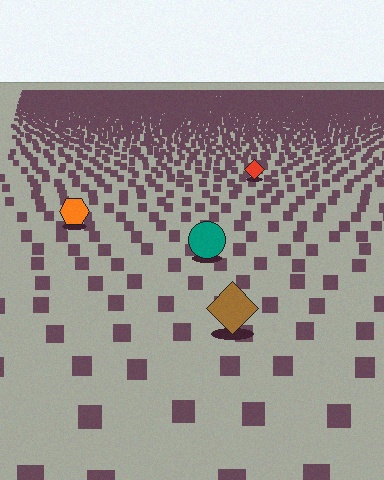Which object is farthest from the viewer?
The red diamond is farthest from the viewer. It appears smaller and the ground texture around it is denser.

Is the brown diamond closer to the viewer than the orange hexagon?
Yes. The brown diamond is closer — you can tell from the texture gradient: the ground texture is coarser near it.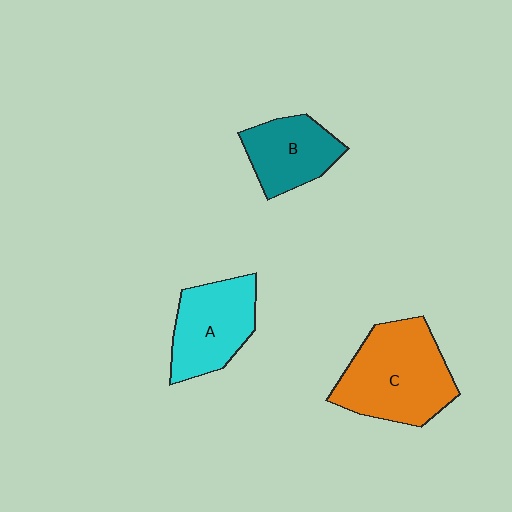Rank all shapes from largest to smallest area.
From largest to smallest: C (orange), A (cyan), B (teal).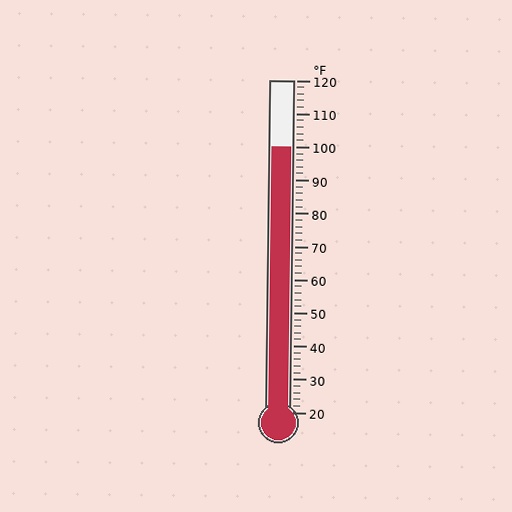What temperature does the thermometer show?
The thermometer shows approximately 100°F.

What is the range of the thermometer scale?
The thermometer scale ranges from 20°F to 120°F.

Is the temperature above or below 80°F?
The temperature is above 80°F.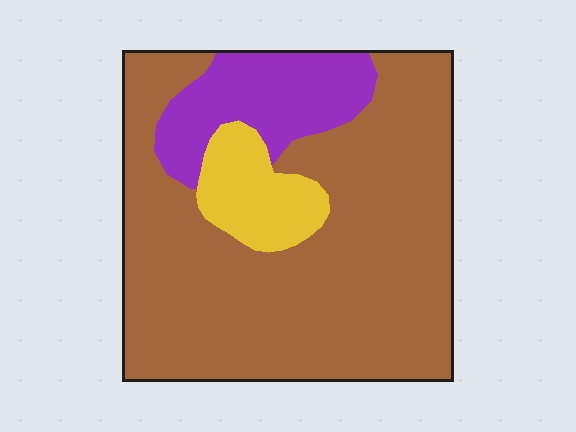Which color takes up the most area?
Brown, at roughly 75%.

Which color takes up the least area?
Yellow, at roughly 10%.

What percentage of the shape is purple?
Purple covers around 15% of the shape.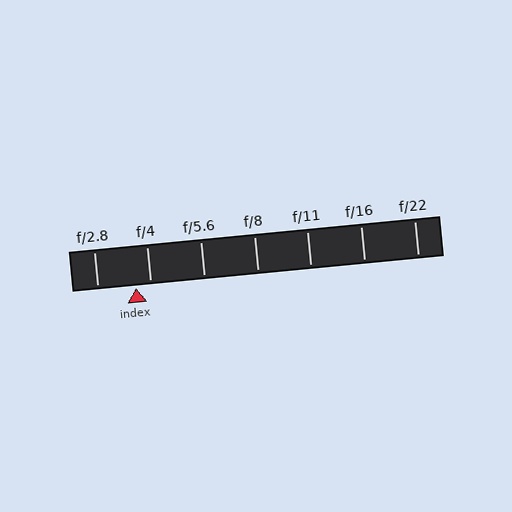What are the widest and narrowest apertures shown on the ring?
The widest aperture shown is f/2.8 and the narrowest is f/22.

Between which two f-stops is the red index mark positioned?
The index mark is between f/2.8 and f/4.